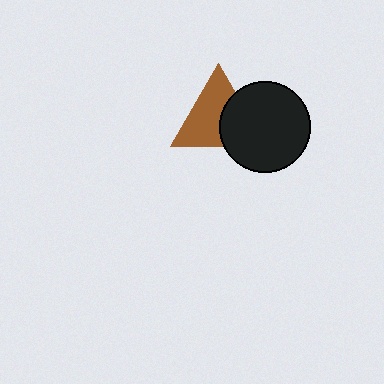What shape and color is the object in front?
The object in front is a black circle.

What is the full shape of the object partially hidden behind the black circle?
The partially hidden object is a brown triangle.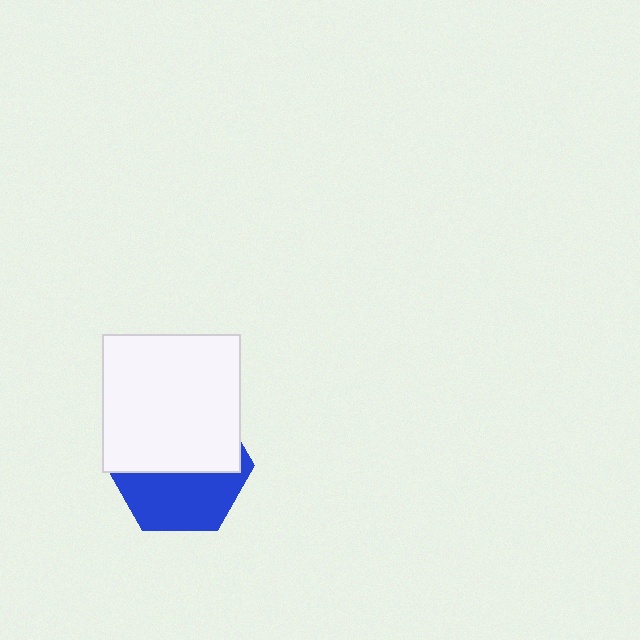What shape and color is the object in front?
The object in front is a white square.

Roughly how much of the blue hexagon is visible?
A small part of it is visible (roughly 44%).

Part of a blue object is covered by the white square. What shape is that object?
It is a hexagon.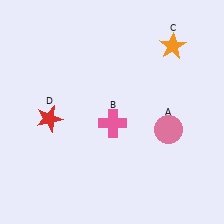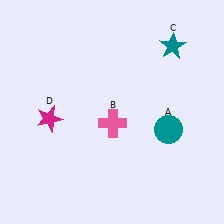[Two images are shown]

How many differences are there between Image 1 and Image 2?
There are 3 differences between the two images.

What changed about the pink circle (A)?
In Image 1, A is pink. In Image 2, it changed to teal.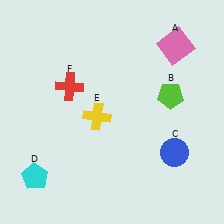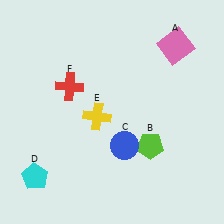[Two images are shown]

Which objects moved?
The objects that moved are: the lime pentagon (B), the blue circle (C).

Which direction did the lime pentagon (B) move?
The lime pentagon (B) moved down.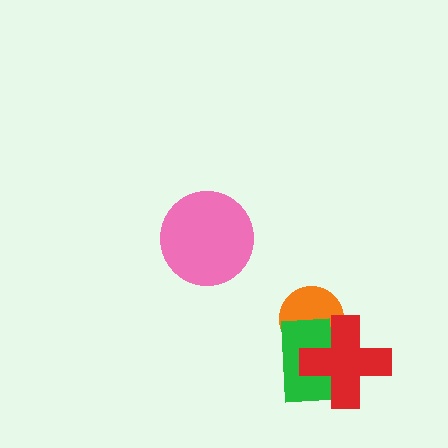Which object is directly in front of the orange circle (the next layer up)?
The green rectangle is directly in front of the orange circle.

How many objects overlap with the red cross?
2 objects overlap with the red cross.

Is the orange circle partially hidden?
Yes, it is partially covered by another shape.